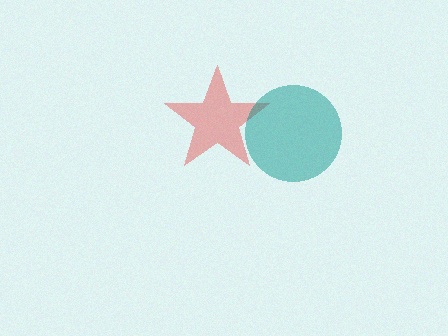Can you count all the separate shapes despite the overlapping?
Yes, there are 2 separate shapes.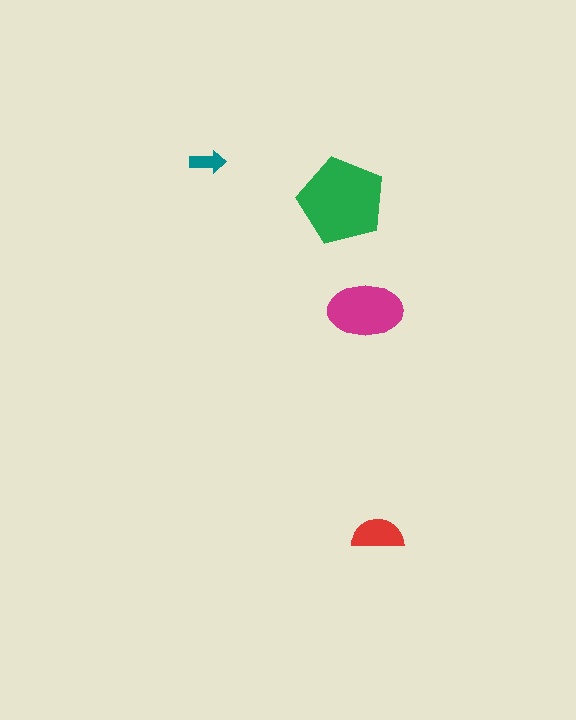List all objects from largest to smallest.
The green pentagon, the magenta ellipse, the red semicircle, the teal arrow.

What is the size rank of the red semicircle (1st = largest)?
3rd.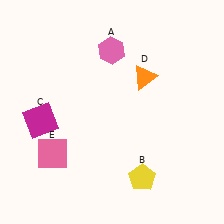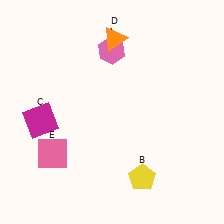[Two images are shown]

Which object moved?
The orange triangle (D) moved up.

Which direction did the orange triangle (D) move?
The orange triangle (D) moved up.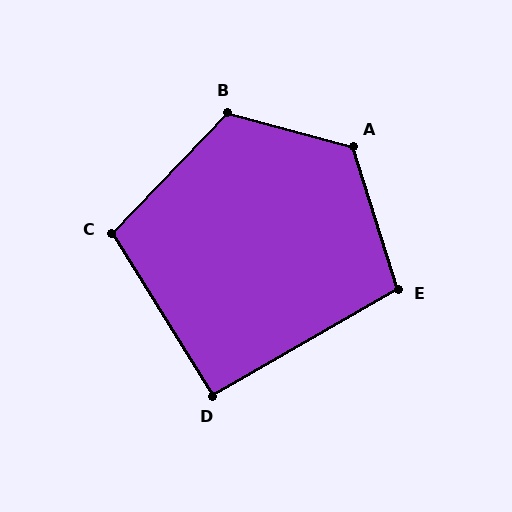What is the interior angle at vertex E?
Approximately 102 degrees (obtuse).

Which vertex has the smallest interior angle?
D, at approximately 92 degrees.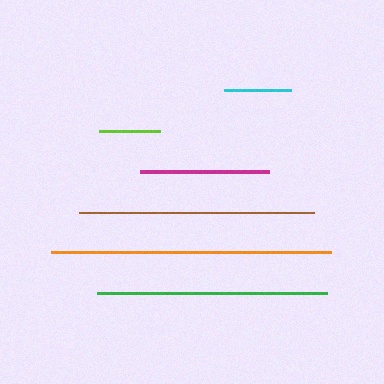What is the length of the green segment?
The green segment is approximately 230 pixels long.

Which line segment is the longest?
The orange line is the longest at approximately 280 pixels.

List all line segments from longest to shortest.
From longest to shortest: orange, brown, green, magenta, cyan, lime.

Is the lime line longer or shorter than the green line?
The green line is longer than the lime line.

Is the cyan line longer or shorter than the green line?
The green line is longer than the cyan line.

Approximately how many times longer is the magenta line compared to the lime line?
The magenta line is approximately 2.1 times the length of the lime line.